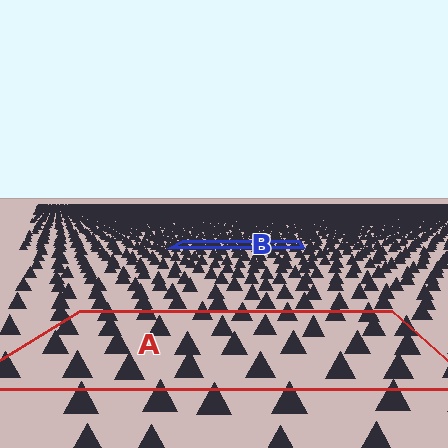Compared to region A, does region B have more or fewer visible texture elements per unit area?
Region B has more texture elements per unit area — they are packed more densely because it is farther away.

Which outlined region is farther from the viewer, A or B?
Region B is farther from the viewer — the texture elements inside it appear smaller and more densely packed.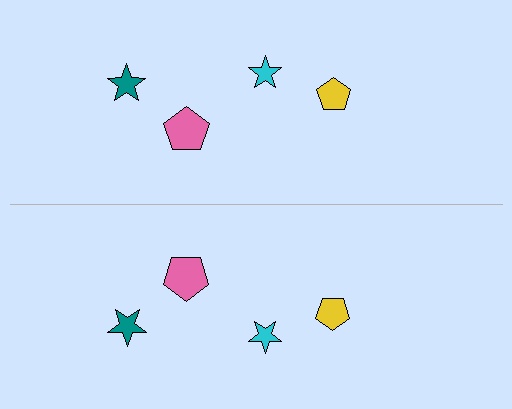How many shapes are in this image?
There are 8 shapes in this image.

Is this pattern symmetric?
Yes, this pattern has bilateral (reflection) symmetry.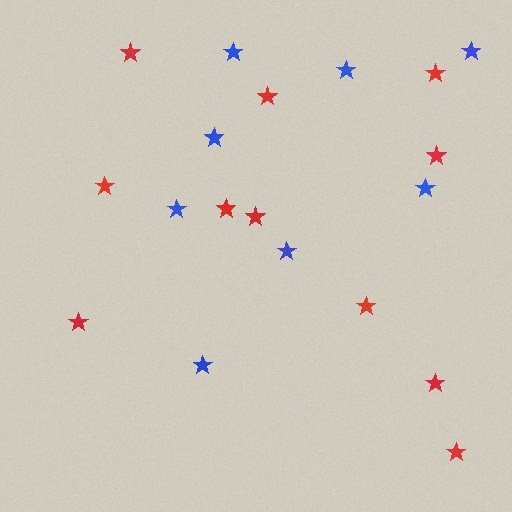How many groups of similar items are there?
There are 2 groups: one group of red stars (11) and one group of blue stars (8).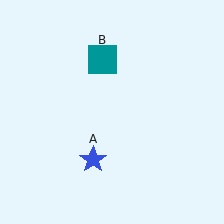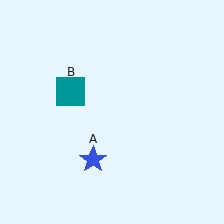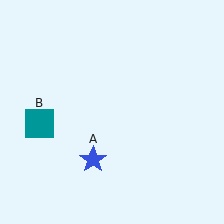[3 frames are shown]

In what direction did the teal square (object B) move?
The teal square (object B) moved down and to the left.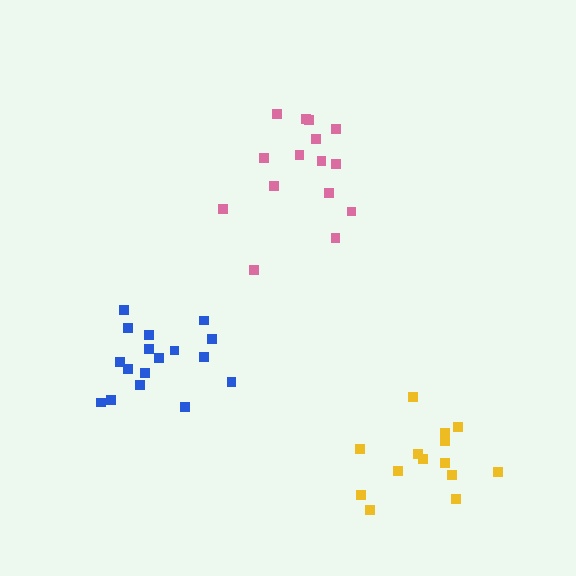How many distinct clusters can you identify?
There are 3 distinct clusters.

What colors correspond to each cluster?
The clusters are colored: pink, blue, yellow.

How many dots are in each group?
Group 1: 15 dots, Group 2: 17 dots, Group 3: 14 dots (46 total).